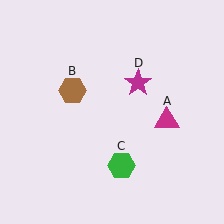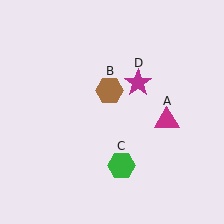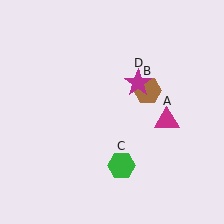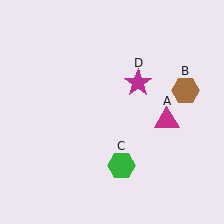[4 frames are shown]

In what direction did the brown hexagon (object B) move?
The brown hexagon (object B) moved right.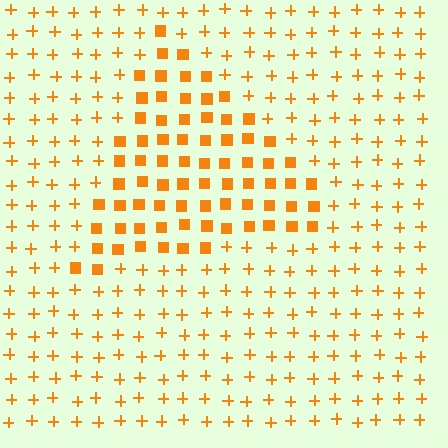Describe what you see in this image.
The image is filled with small orange elements arranged in a uniform grid. A triangle-shaped region contains squares, while the surrounding area contains plus signs. The boundary is defined purely by the change in element shape.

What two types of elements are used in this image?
The image uses squares inside the triangle region and plus signs outside it.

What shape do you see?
I see a triangle.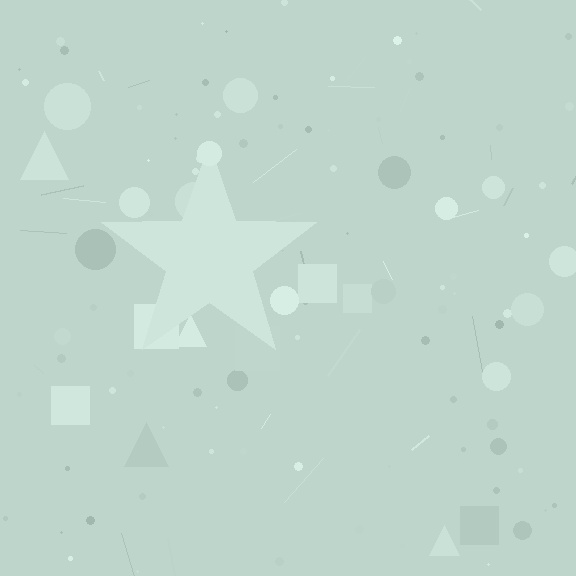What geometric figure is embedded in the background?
A star is embedded in the background.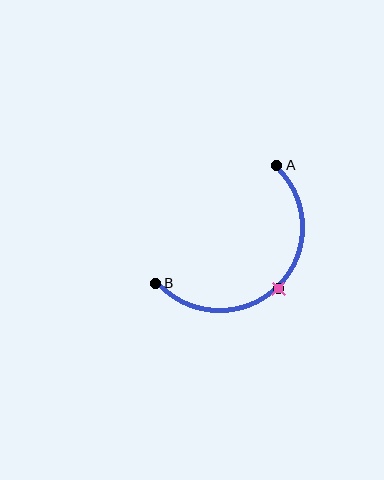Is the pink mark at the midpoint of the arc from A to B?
Yes. The pink mark lies on the arc at equal arc-length from both A and B — it is the arc midpoint.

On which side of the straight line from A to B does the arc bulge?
The arc bulges below and to the right of the straight line connecting A and B.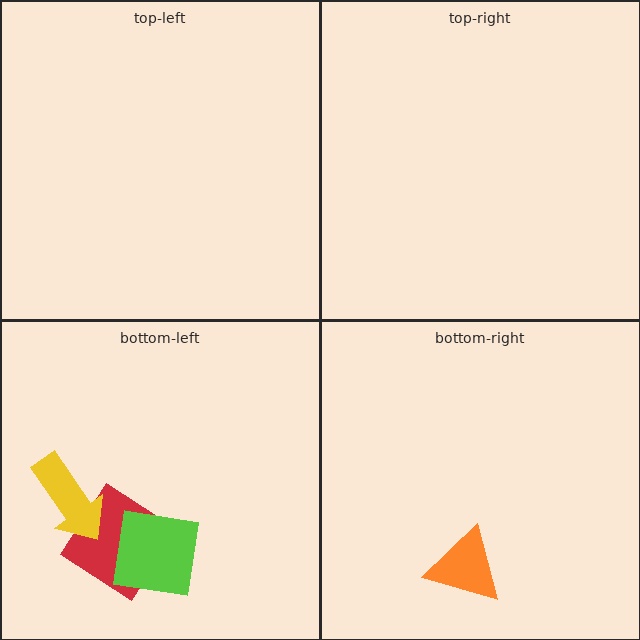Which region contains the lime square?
The bottom-left region.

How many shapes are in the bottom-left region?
3.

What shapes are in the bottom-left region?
The red diamond, the yellow arrow, the lime square.